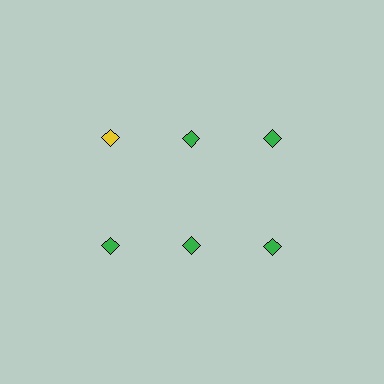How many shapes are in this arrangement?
There are 6 shapes arranged in a grid pattern.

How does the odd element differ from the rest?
It has a different color: yellow instead of green.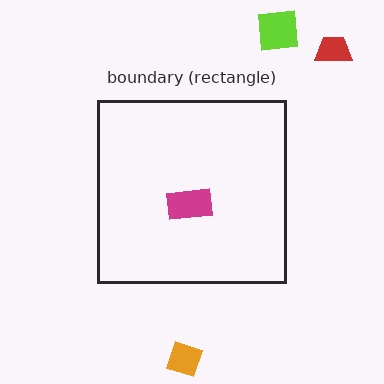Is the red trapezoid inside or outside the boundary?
Outside.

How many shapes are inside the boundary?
1 inside, 3 outside.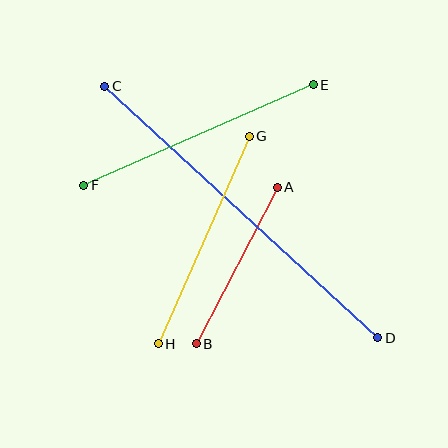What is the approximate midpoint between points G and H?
The midpoint is at approximately (204, 240) pixels.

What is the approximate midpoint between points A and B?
The midpoint is at approximately (237, 266) pixels.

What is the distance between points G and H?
The distance is approximately 227 pixels.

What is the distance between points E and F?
The distance is approximately 250 pixels.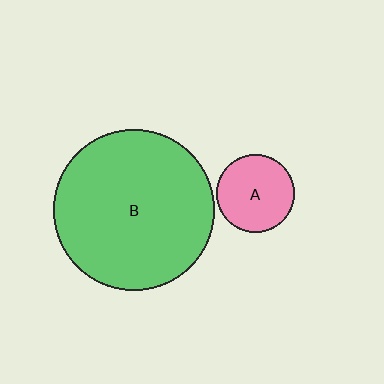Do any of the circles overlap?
No, none of the circles overlap.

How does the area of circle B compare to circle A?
Approximately 4.2 times.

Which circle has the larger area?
Circle B (green).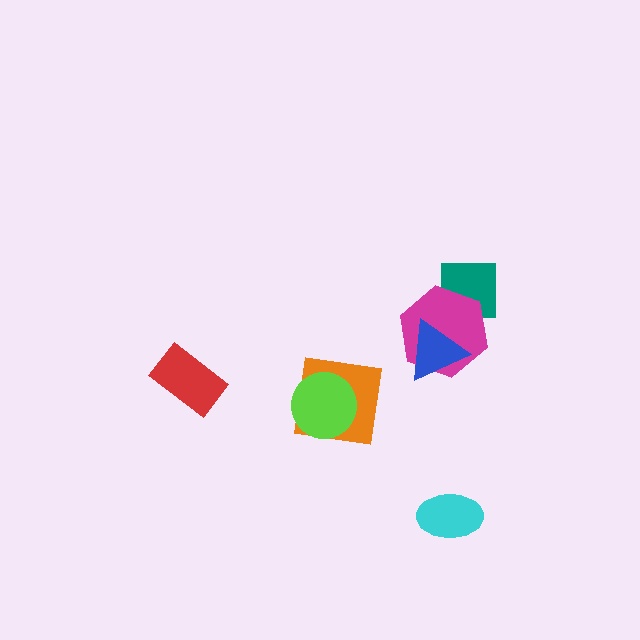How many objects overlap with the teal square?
1 object overlaps with the teal square.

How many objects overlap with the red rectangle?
0 objects overlap with the red rectangle.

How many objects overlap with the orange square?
1 object overlaps with the orange square.